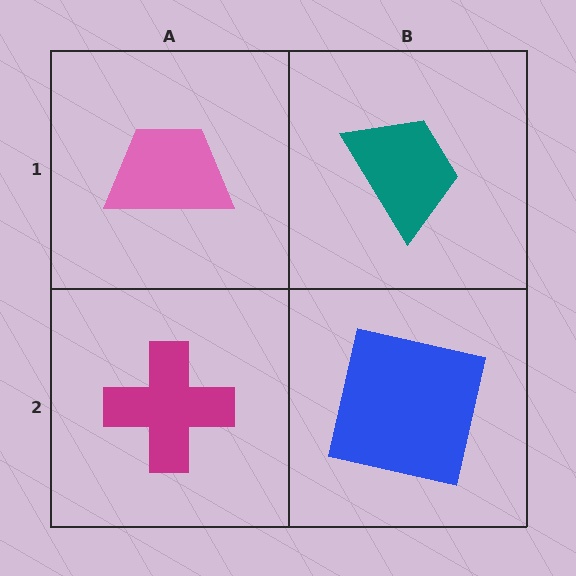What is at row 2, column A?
A magenta cross.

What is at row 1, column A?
A pink trapezoid.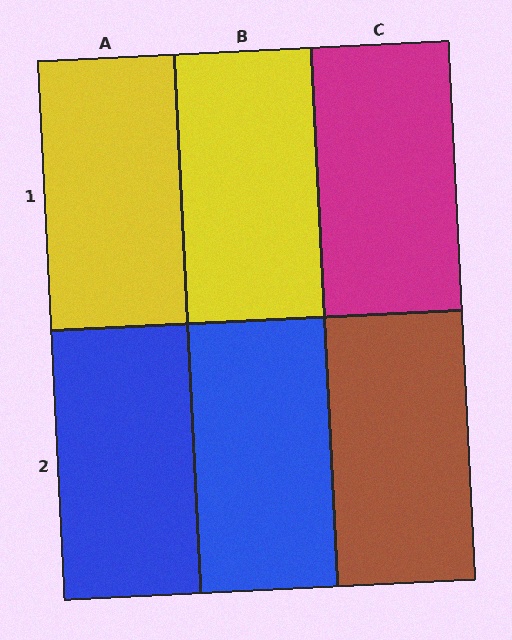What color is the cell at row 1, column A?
Yellow.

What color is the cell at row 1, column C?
Magenta.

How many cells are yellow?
2 cells are yellow.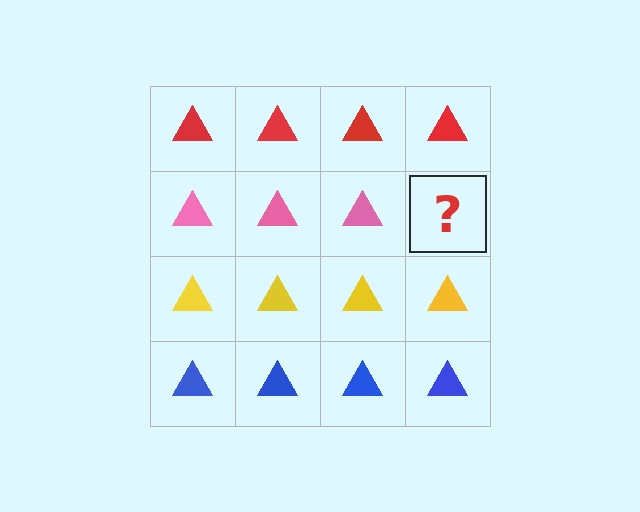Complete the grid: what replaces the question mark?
The question mark should be replaced with a pink triangle.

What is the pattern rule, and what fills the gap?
The rule is that each row has a consistent color. The gap should be filled with a pink triangle.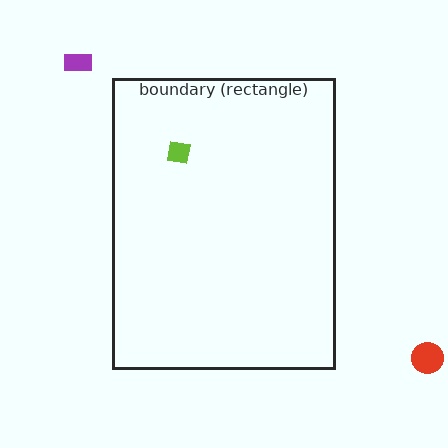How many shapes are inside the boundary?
1 inside, 2 outside.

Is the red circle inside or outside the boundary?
Outside.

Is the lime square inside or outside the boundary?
Inside.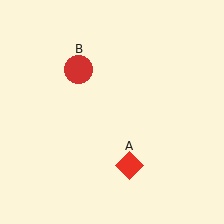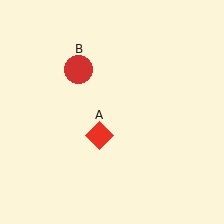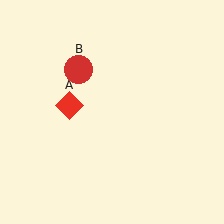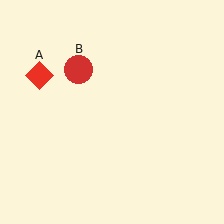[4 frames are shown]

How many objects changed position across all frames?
1 object changed position: red diamond (object A).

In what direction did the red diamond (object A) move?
The red diamond (object A) moved up and to the left.